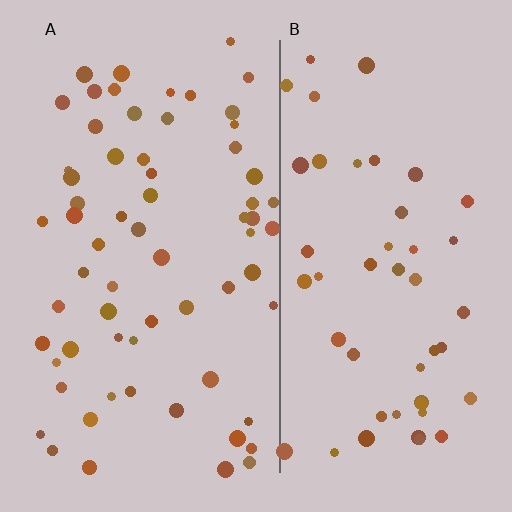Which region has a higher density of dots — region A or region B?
A (the left).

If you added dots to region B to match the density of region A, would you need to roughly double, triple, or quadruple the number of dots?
Approximately double.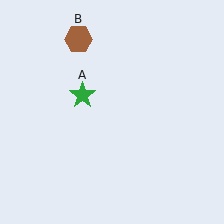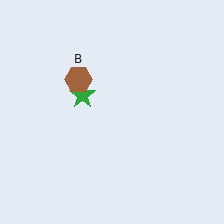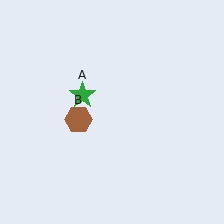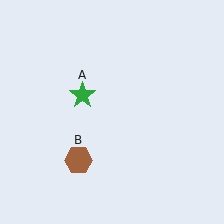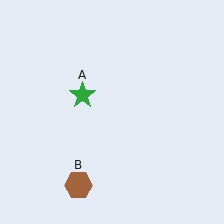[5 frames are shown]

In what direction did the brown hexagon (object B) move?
The brown hexagon (object B) moved down.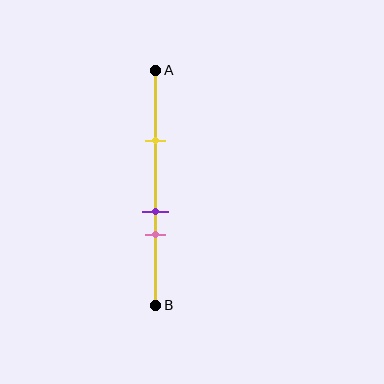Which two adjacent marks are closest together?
The purple and pink marks are the closest adjacent pair.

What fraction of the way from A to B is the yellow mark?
The yellow mark is approximately 30% (0.3) of the way from A to B.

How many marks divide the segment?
There are 3 marks dividing the segment.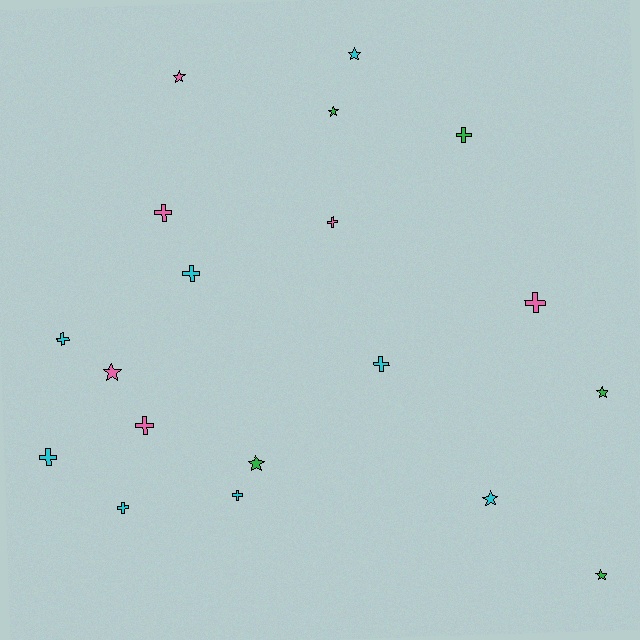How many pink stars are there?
There are 2 pink stars.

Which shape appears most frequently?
Cross, with 11 objects.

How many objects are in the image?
There are 19 objects.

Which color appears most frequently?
Cyan, with 8 objects.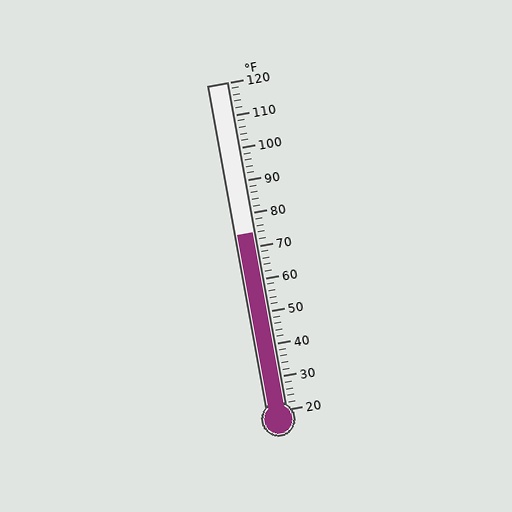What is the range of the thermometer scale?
The thermometer scale ranges from 20°F to 120°F.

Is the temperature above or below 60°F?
The temperature is above 60°F.